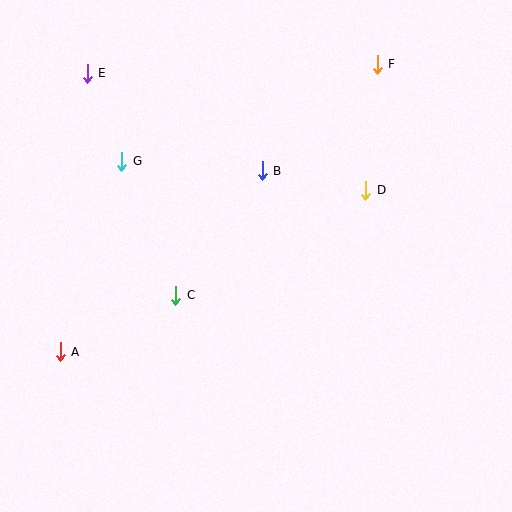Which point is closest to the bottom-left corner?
Point A is closest to the bottom-left corner.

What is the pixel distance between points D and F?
The distance between D and F is 127 pixels.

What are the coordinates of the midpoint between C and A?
The midpoint between C and A is at (118, 323).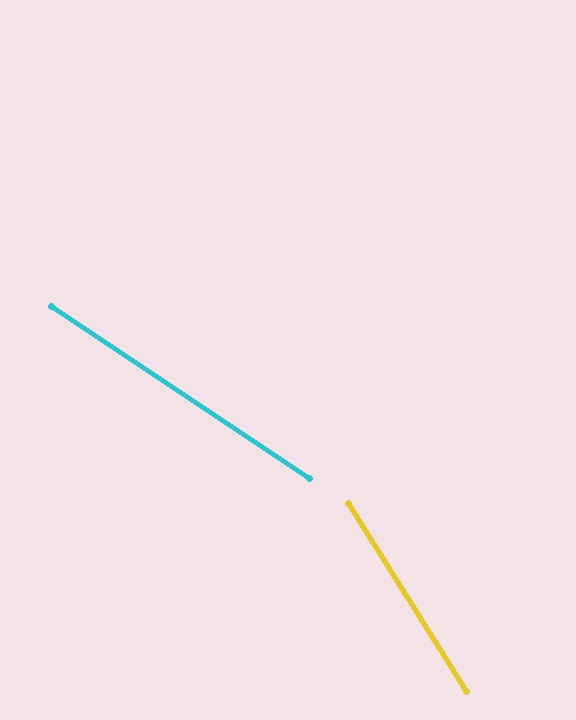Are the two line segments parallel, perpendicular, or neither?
Neither parallel nor perpendicular — they differ by about 24°.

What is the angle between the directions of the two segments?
Approximately 24 degrees.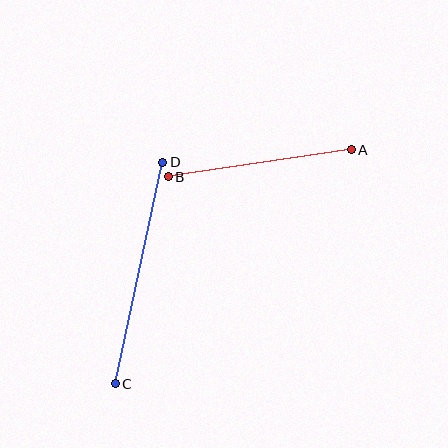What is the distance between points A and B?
The distance is approximately 185 pixels.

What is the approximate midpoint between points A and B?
The midpoint is at approximately (260, 163) pixels.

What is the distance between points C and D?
The distance is approximately 227 pixels.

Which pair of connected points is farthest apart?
Points C and D are farthest apart.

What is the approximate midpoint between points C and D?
The midpoint is at approximately (139, 273) pixels.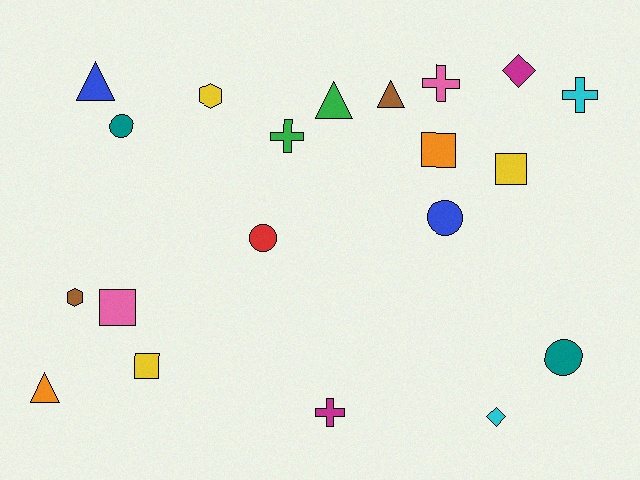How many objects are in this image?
There are 20 objects.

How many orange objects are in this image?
There are 2 orange objects.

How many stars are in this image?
There are no stars.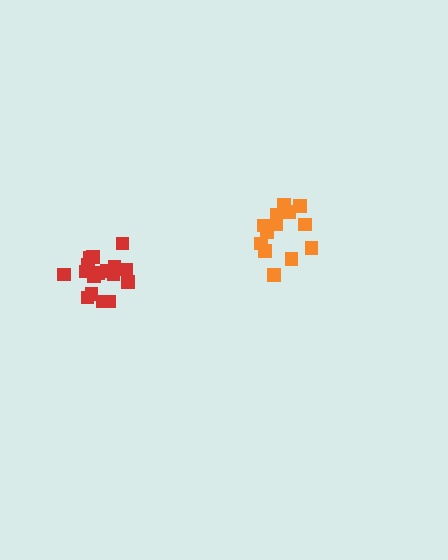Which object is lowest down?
The red cluster is bottommost.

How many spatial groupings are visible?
There are 2 spatial groupings.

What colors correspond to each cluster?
The clusters are colored: red, orange.